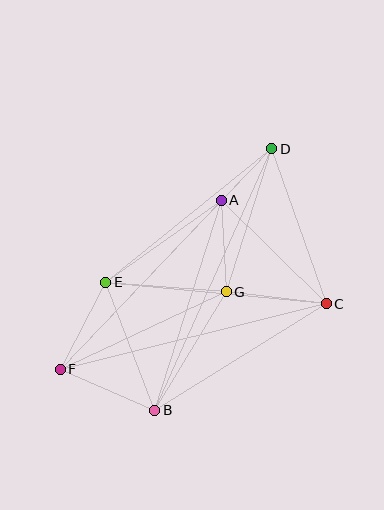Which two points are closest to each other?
Points A and D are closest to each other.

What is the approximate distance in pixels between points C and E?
The distance between C and E is approximately 222 pixels.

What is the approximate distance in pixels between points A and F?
The distance between A and F is approximately 233 pixels.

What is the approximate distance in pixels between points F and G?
The distance between F and G is approximately 183 pixels.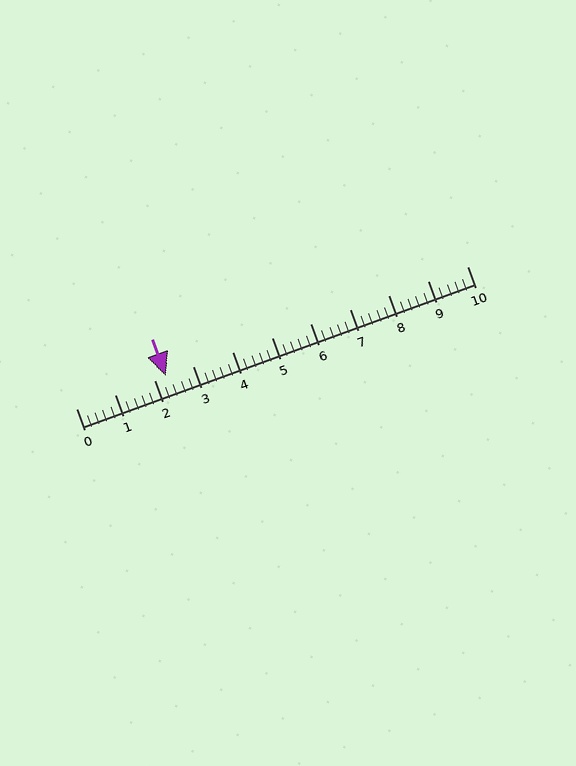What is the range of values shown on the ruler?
The ruler shows values from 0 to 10.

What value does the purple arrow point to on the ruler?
The purple arrow points to approximately 2.3.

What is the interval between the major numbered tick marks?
The major tick marks are spaced 1 units apart.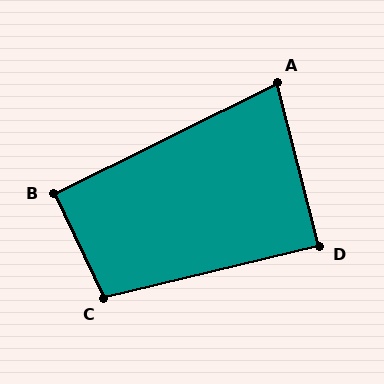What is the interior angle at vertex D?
Approximately 89 degrees (approximately right).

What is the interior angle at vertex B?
Approximately 91 degrees (approximately right).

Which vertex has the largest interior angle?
C, at approximately 102 degrees.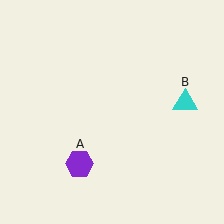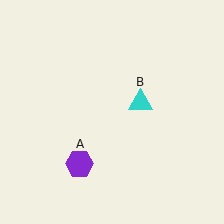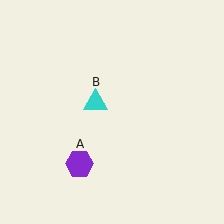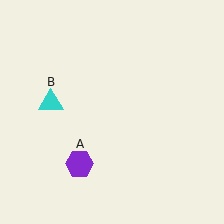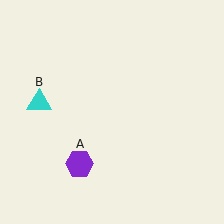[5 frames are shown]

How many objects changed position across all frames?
1 object changed position: cyan triangle (object B).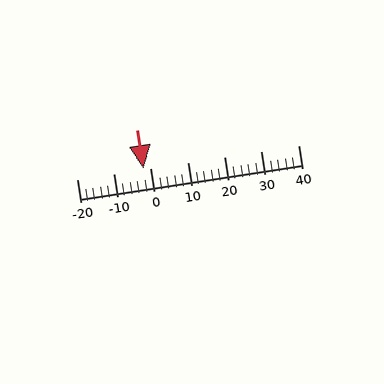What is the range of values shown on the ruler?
The ruler shows values from -20 to 40.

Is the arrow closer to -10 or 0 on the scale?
The arrow is closer to 0.